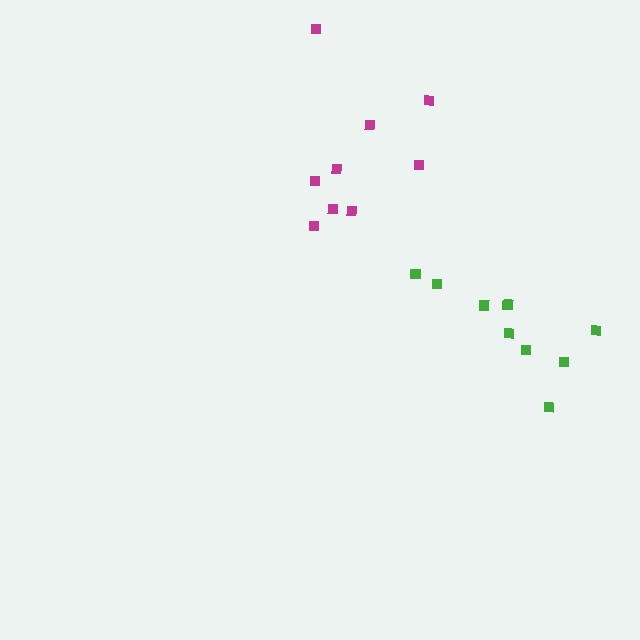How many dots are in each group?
Group 1: 10 dots, Group 2: 9 dots (19 total).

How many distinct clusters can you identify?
There are 2 distinct clusters.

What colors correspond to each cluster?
The clusters are colored: green, magenta.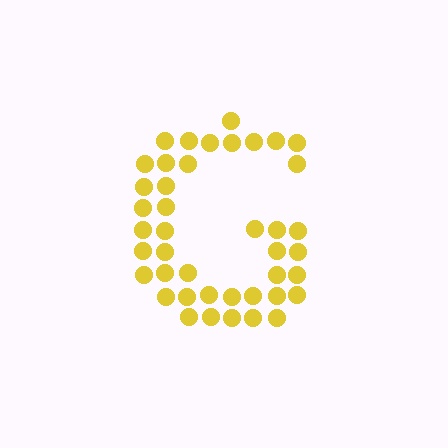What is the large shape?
The large shape is the letter G.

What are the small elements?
The small elements are circles.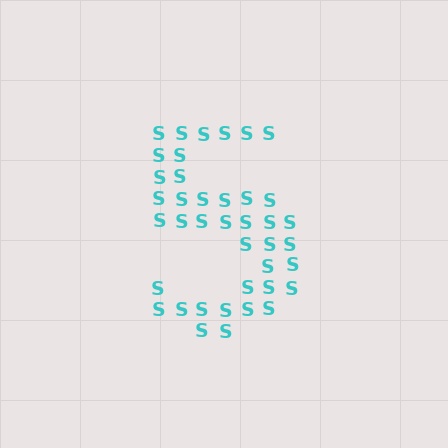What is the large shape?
The large shape is the digit 5.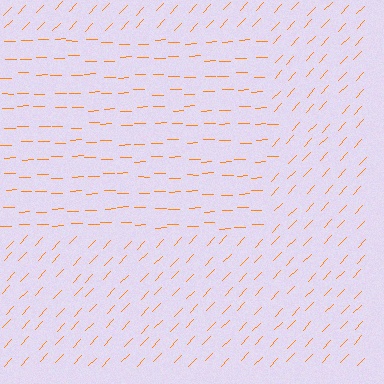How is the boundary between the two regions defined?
The boundary is defined purely by a change in line orientation (approximately 45 degrees difference). All lines are the same color and thickness.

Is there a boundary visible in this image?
Yes, there is a texture boundary formed by a change in line orientation.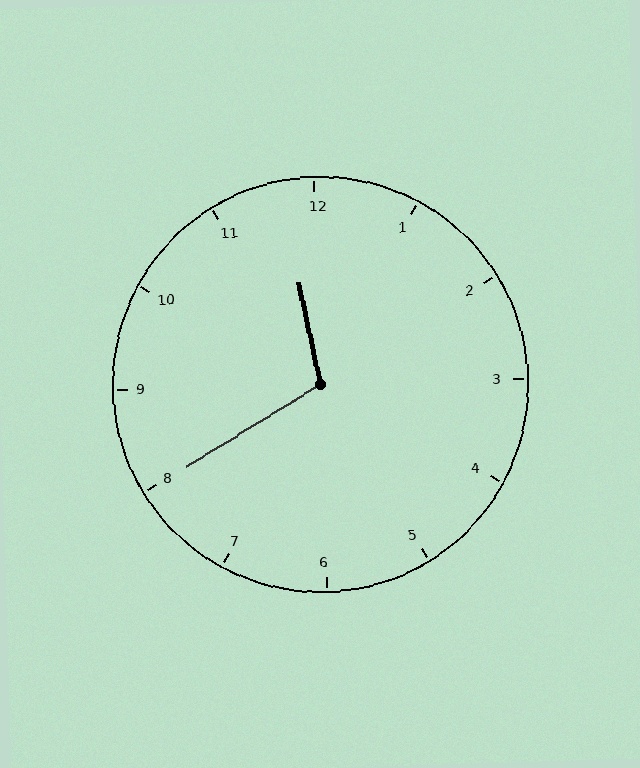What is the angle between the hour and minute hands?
Approximately 110 degrees.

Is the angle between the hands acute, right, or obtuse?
It is obtuse.